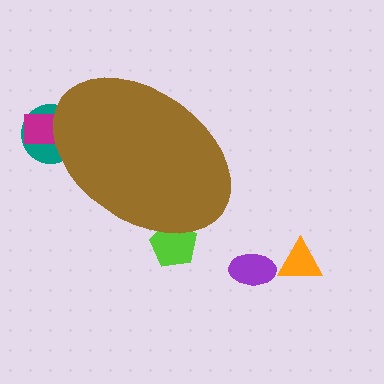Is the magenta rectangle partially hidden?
Yes, the magenta rectangle is partially hidden behind the brown ellipse.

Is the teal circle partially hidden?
Yes, the teal circle is partially hidden behind the brown ellipse.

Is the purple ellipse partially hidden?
No, the purple ellipse is fully visible.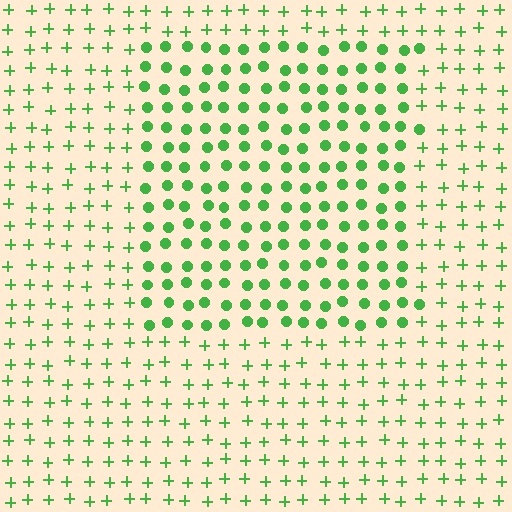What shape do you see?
I see a rectangle.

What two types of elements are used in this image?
The image uses circles inside the rectangle region and plus signs outside it.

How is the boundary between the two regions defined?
The boundary is defined by a change in element shape: circles inside vs. plus signs outside. All elements share the same color and spacing.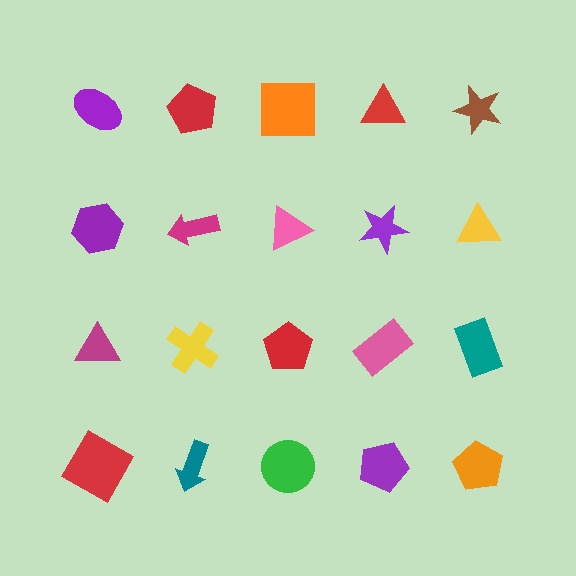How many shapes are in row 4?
5 shapes.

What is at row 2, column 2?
A magenta arrow.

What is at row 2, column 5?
A yellow triangle.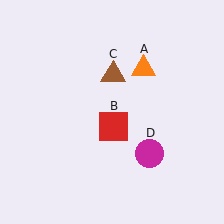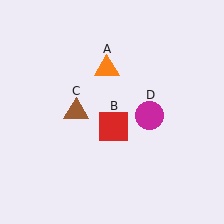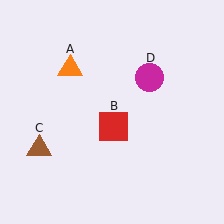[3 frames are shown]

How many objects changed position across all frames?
3 objects changed position: orange triangle (object A), brown triangle (object C), magenta circle (object D).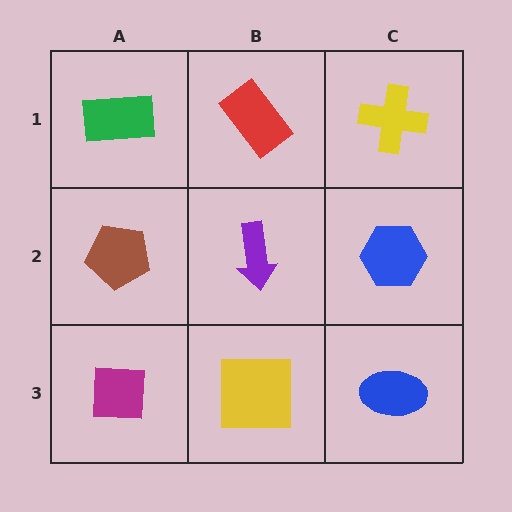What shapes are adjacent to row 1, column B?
A purple arrow (row 2, column B), a green rectangle (row 1, column A), a yellow cross (row 1, column C).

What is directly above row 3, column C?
A blue hexagon.